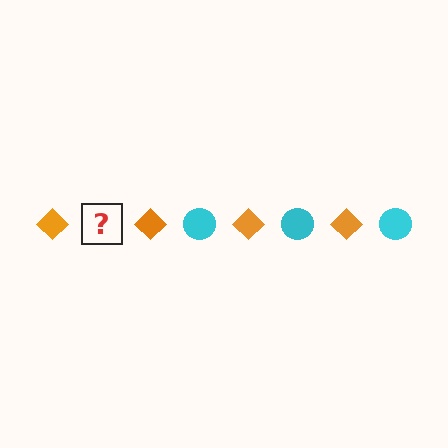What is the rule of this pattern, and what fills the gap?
The rule is that the pattern alternates between orange diamond and cyan circle. The gap should be filled with a cyan circle.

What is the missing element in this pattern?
The missing element is a cyan circle.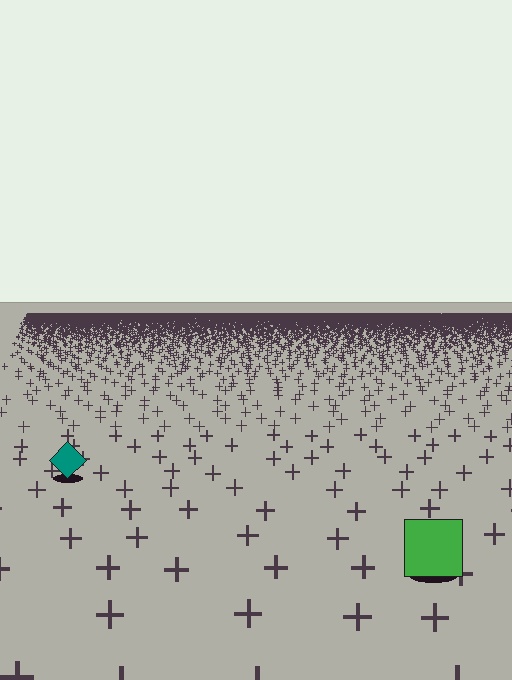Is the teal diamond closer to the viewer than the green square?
No. The green square is closer — you can tell from the texture gradient: the ground texture is coarser near it.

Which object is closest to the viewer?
The green square is closest. The texture marks near it are larger and more spread out.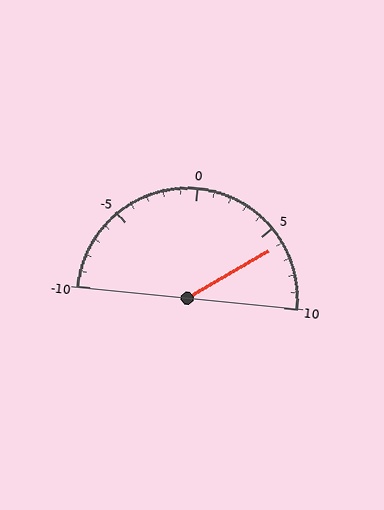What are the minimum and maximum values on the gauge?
The gauge ranges from -10 to 10.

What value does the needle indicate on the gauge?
The needle indicates approximately 6.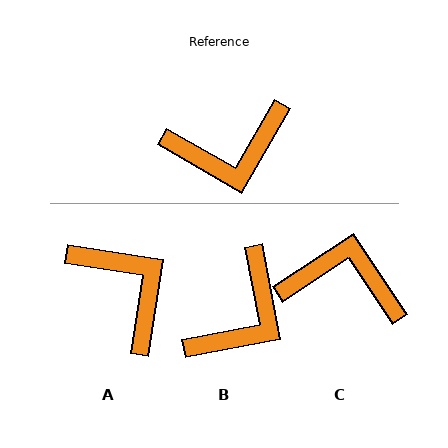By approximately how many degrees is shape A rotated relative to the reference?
Approximately 111 degrees counter-clockwise.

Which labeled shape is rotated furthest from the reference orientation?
C, about 153 degrees away.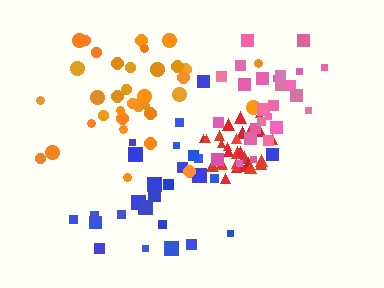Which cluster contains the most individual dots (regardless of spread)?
Orange (35).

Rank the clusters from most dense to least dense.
red, pink, orange, blue.